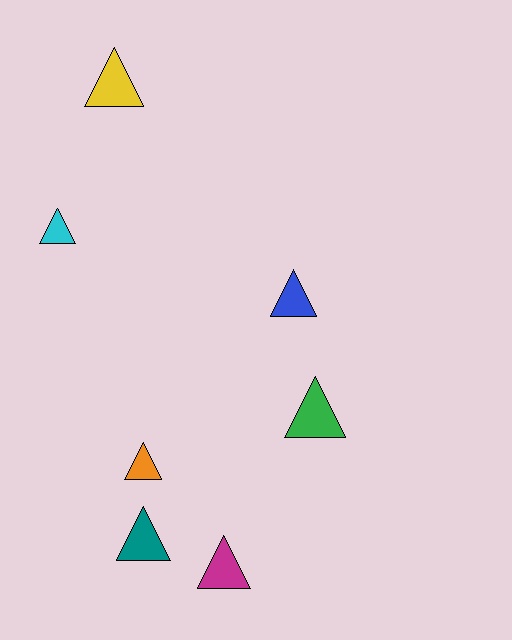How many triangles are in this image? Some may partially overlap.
There are 7 triangles.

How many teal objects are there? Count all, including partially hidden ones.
There is 1 teal object.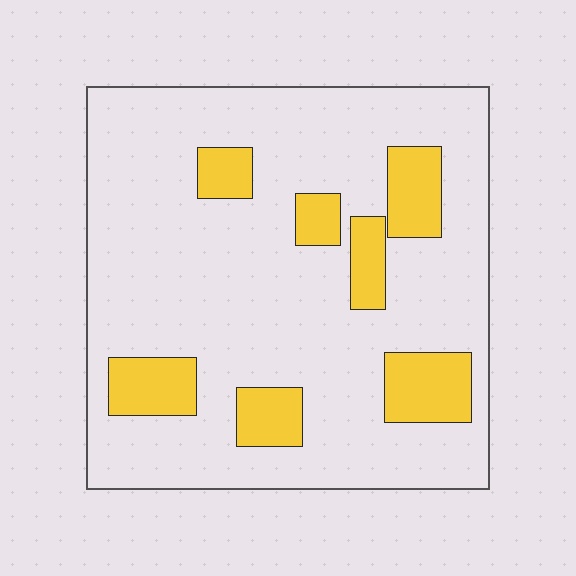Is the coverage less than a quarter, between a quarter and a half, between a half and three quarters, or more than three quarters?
Less than a quarter.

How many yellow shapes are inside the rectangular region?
7.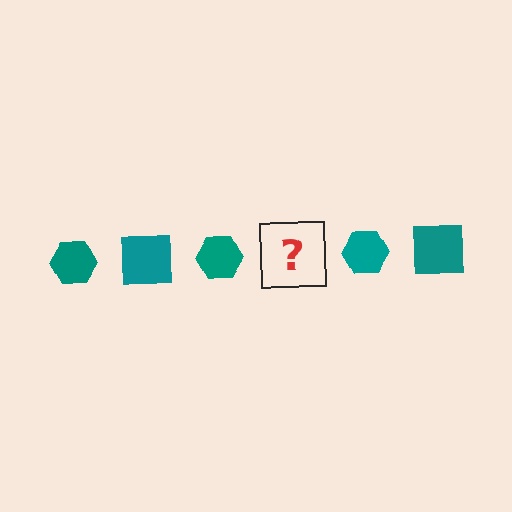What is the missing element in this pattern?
The missing element is a teal square.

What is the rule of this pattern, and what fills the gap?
The rule is that the pattern cycles through hexagon, square shapes in teal. The gap should be filled with a teal square.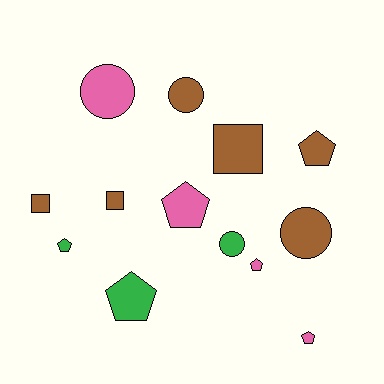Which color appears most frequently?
Brown, with 6 objects.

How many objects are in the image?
There are 13 objects.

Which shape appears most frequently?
Pentagon, with 6 objects.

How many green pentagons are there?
There are 2 green pentagons.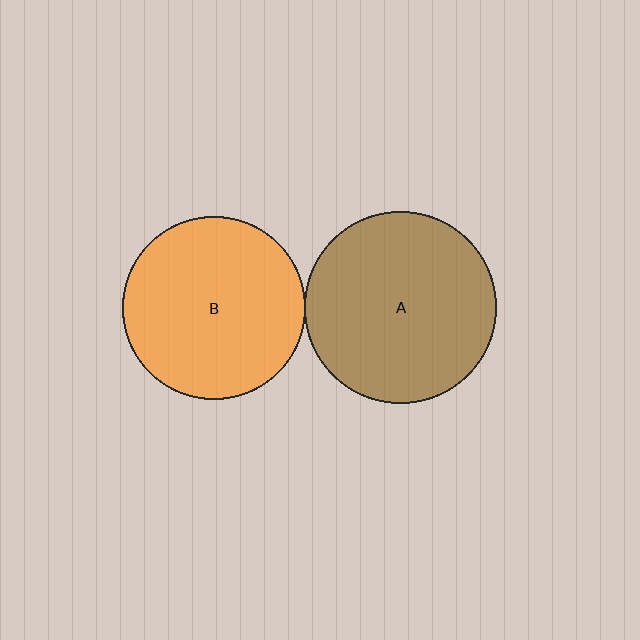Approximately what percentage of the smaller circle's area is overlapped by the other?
Approximately 5%.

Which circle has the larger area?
Circle A (brown).